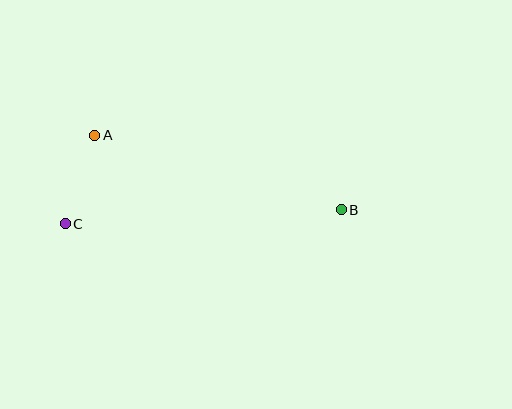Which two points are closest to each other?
Points A and C are closest to each other.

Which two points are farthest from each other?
Points B and C are farthest from each other.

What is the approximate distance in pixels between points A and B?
The distance between A and B is approximately 258 pixels.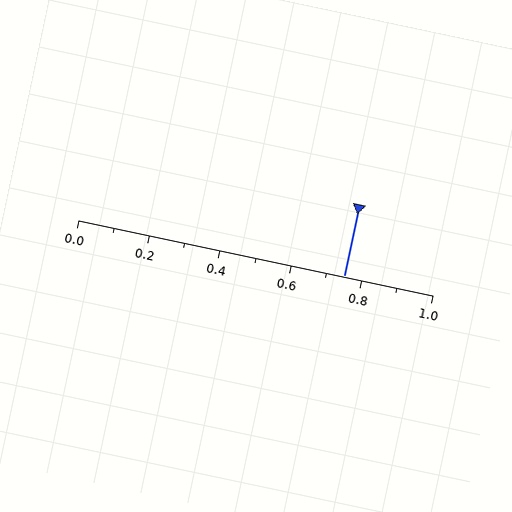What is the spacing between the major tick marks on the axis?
The major ticks are spaced 0.2 apart.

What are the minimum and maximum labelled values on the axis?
The axis runs from 0.0 to 1.0.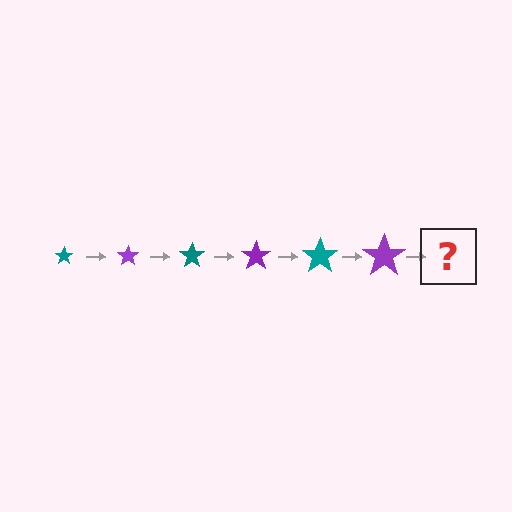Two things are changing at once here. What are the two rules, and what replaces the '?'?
The two rules are that the star grows larger each step and the color cycles through teal and purple. The '?' should be a teal star, larger than the previous one.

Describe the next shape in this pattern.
It should be a teal star, larger than the previous one.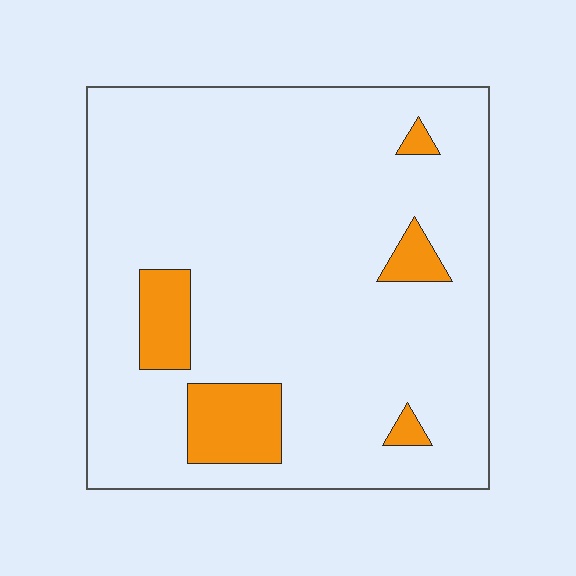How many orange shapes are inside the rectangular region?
5.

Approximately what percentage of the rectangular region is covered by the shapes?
Approximately 10%.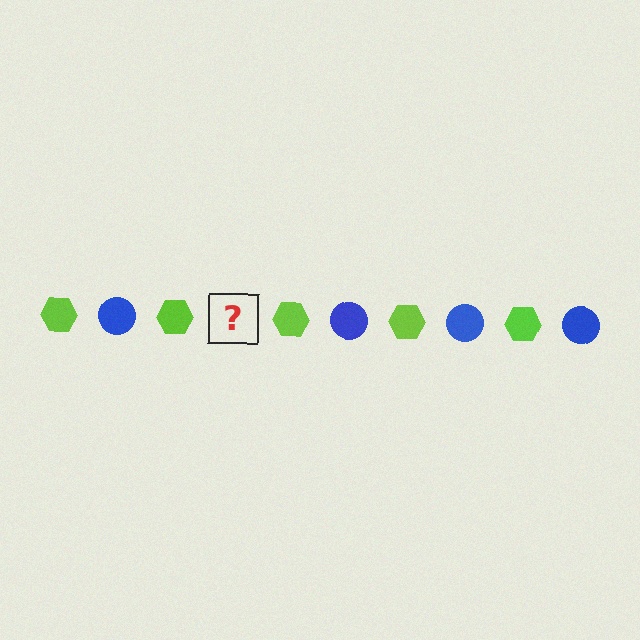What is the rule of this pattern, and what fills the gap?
The rule is that the pattern alternates between lime hexagon and blue circle. The gap should be filled with a blue circle.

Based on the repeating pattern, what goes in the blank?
The blank should be a blue circle.